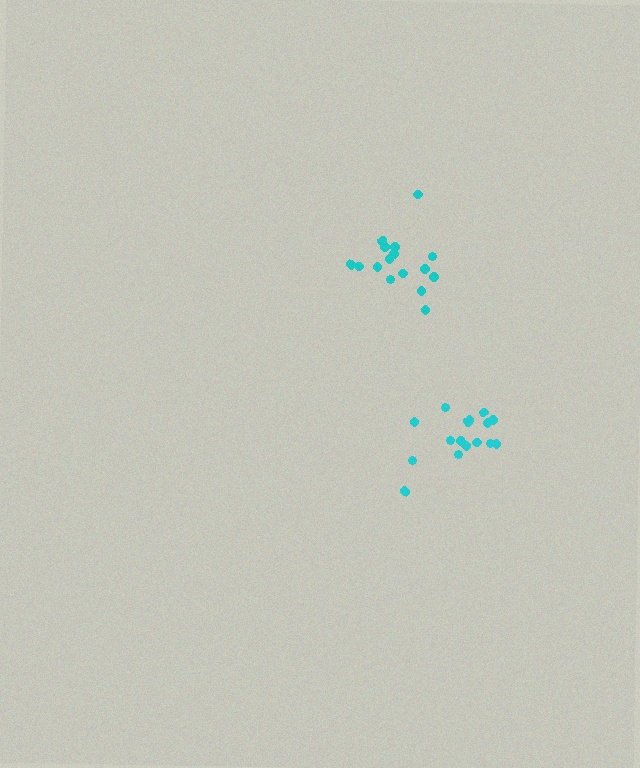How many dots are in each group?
Group 1: 16 dots, Group 2: 16 dots (32 total).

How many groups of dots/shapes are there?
There are 2 groups.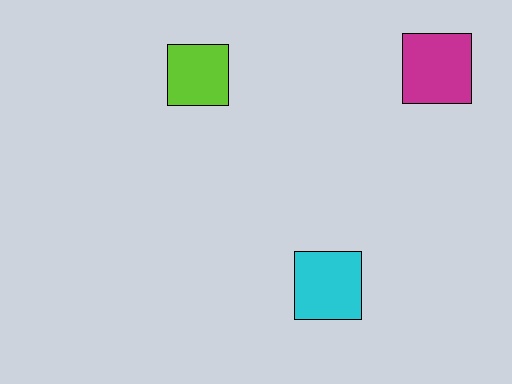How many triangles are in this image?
There are no triangles.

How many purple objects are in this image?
There are no purple objects.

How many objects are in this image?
There are 3 objects.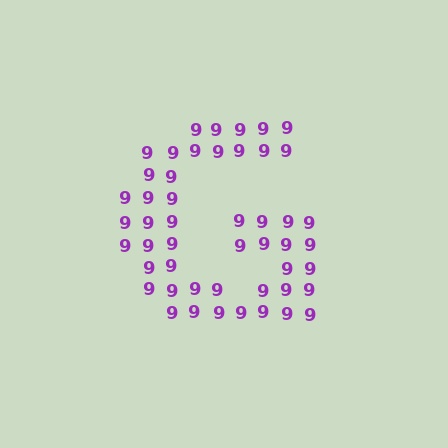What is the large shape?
The large shape is the letter G.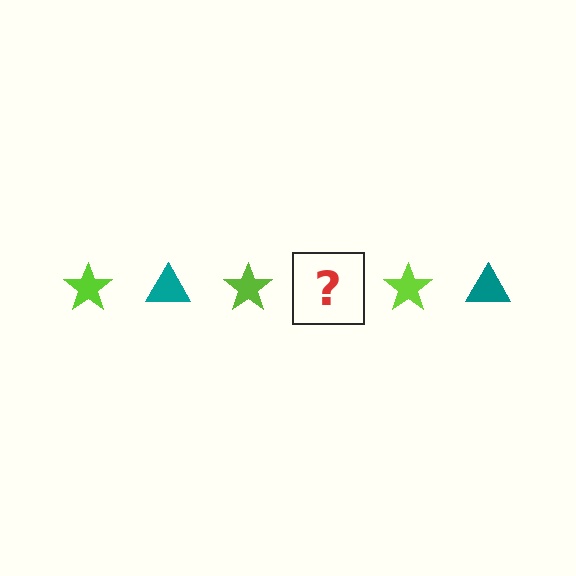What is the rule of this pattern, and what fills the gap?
The rule is that the pattern alternates between lime star and teal triangle. The gap should be filled with a teal triangle.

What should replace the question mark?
The question mark should be replaced with a teal triangle.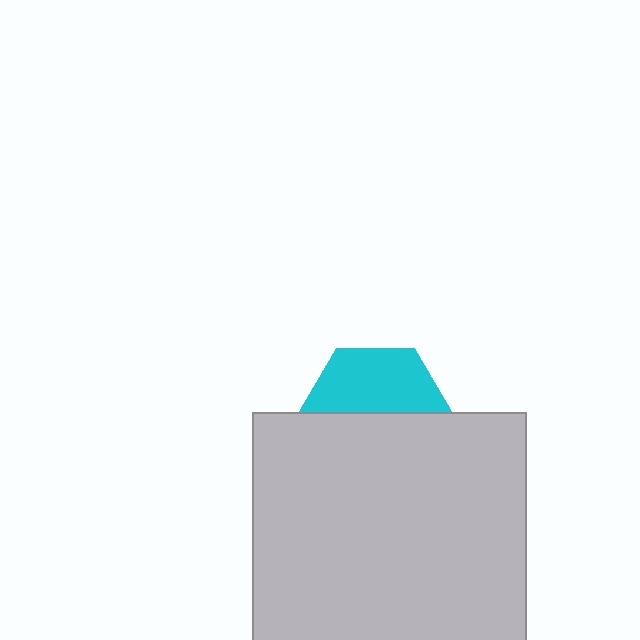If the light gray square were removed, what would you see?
You would see the complete cyan hexagon.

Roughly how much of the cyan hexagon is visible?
About half of it is visible (roughly 45%).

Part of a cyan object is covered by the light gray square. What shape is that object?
It is a hexagon.